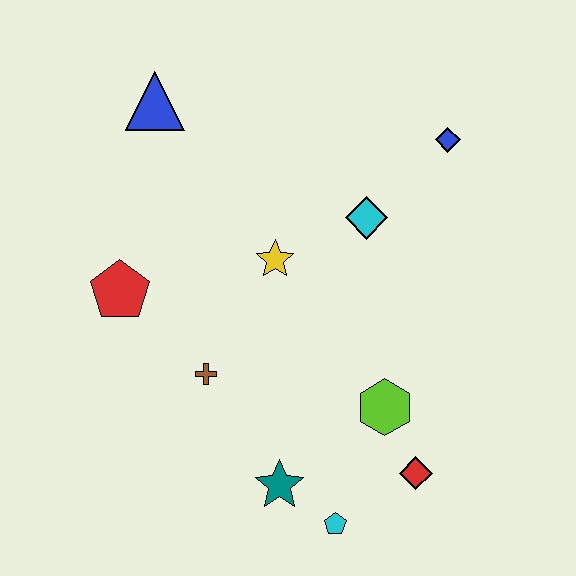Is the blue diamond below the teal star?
No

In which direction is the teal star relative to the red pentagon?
The teal star is below the red pentagon.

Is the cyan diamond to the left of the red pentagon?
No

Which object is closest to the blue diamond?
The cyan diamond is closest to the blue diamond.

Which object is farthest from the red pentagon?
The blue diamond is farthest from the red pentagon.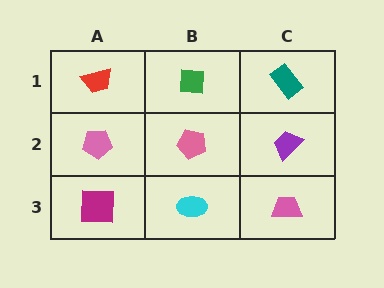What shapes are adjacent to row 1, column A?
A pink pentagon (row 2, column A), a green square (row 1, column B).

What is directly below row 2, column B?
A cyan ellipse.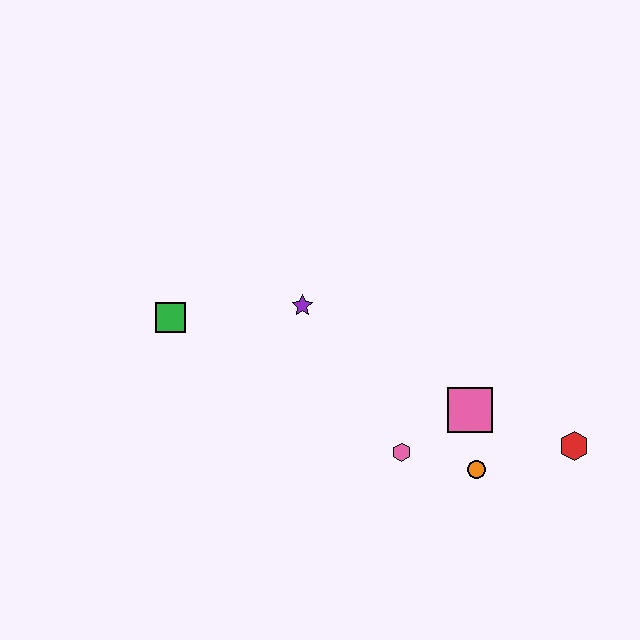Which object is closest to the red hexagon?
The orange circle is closest to the red hexagon.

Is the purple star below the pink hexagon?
No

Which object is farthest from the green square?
The red hexagon is farthest from the green square.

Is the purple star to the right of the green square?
Yes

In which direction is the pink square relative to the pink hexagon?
The pink square is to the right of the pink hexagon.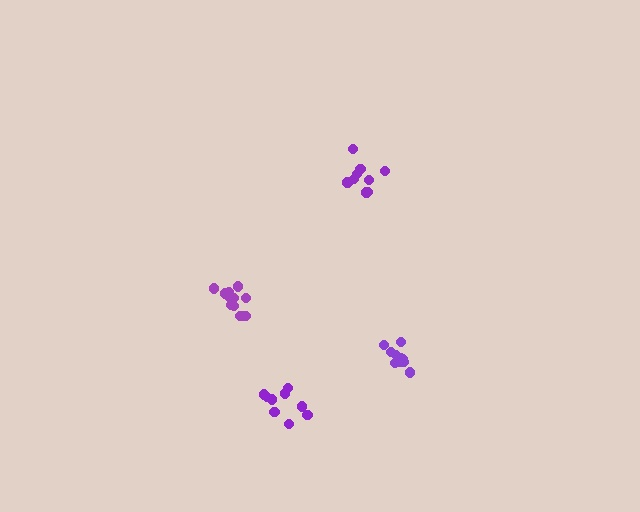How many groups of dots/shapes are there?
There are 4 groups.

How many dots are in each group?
Group 1: 10 dots, Group 2: 9 dots, Group 3: 9 dots, Group 4: 11 dots (39 total).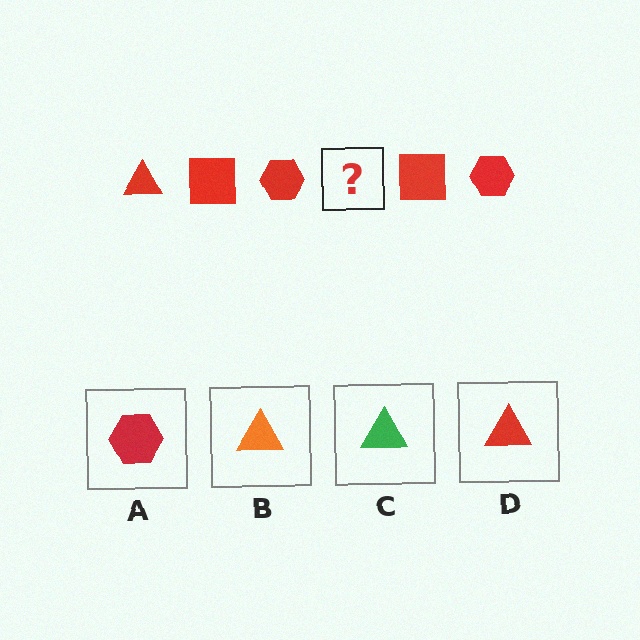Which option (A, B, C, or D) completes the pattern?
D.